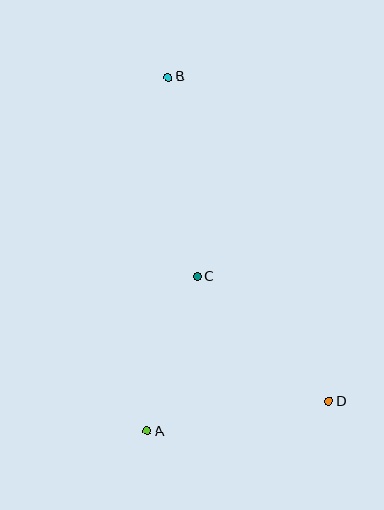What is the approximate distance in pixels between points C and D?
The distance between C and D is approximately 182 pixels.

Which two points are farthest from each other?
Points B and D are farthest from each other.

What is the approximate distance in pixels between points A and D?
The distance between A and D is approximately 184 pixels.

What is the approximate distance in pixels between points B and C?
The distance between B and C is approximately 201 pixels.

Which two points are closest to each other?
Points A and C are closest to each other.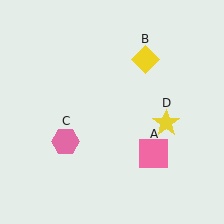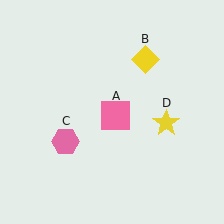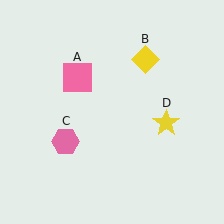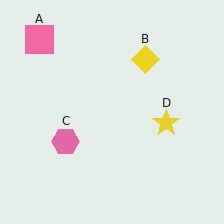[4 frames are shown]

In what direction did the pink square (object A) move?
The pink square (object A) moved up and to the left.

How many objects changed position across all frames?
1 object changed position: pink square (object A).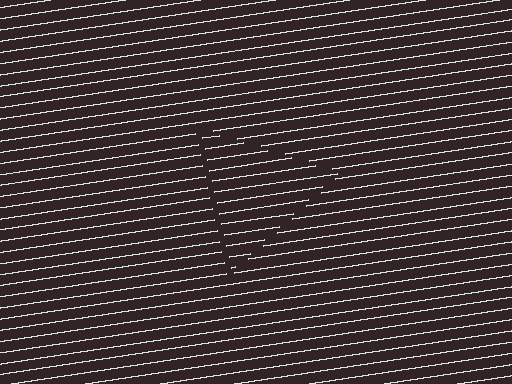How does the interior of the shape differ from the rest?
The interior of the shape contains the same grating, shifted by half a period — the contour is defined by the phase discontinuity where line-ends from the inner and outer gratings abut.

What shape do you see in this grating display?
An illusory triangle. The interior of the shape contains the same grating, shifted by half a period — the contour is defined by the phase discontinuity where line-ends from the inner and outer gratings abut.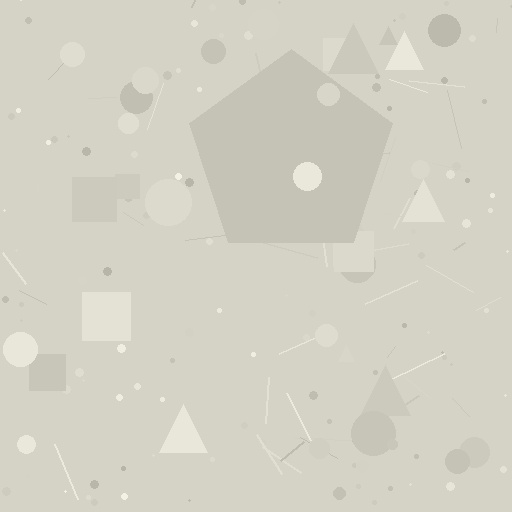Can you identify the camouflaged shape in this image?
The camouflaged shape is a pentagon.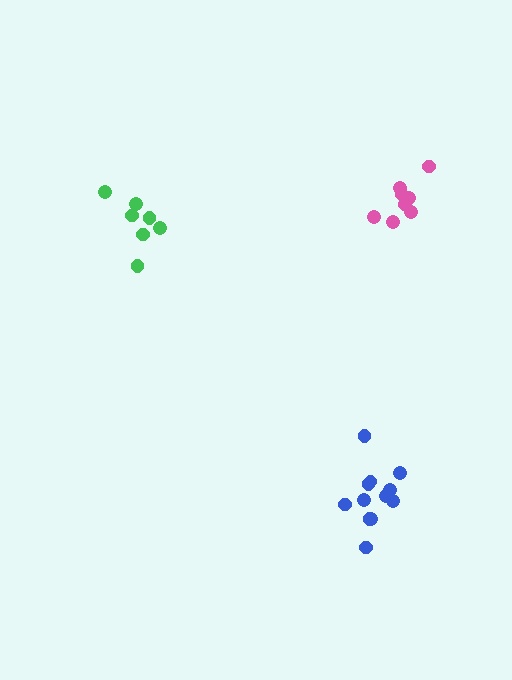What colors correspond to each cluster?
The clusters are colored: green, blue, pink.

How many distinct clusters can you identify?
There are 3 distinct clusters.